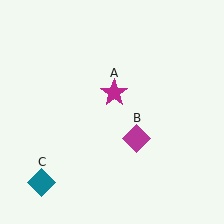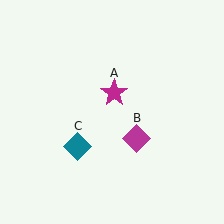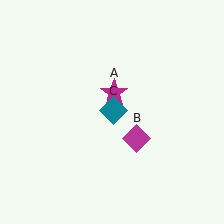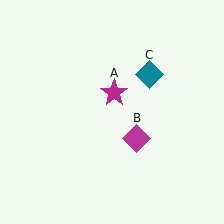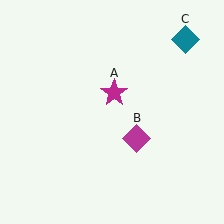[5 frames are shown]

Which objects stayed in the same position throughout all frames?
Magenta star (object A) and magenta diamond (object B) remained stationary.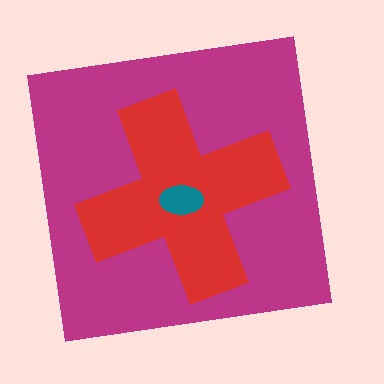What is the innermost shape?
The teal ellipse.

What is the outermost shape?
The magenta square.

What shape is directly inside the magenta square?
The red cross.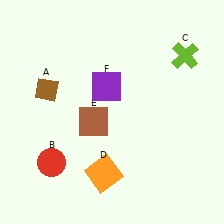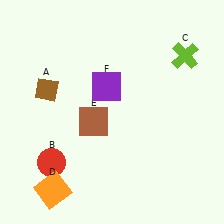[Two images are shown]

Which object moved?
The orange square (D) moved left.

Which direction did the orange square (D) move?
The orange square (D) moved left.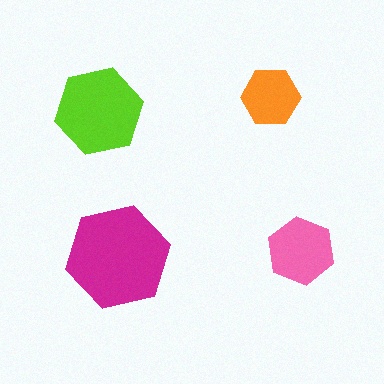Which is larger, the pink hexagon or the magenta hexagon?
The magenta one.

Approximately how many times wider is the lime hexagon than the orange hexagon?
About 1.5 times wider.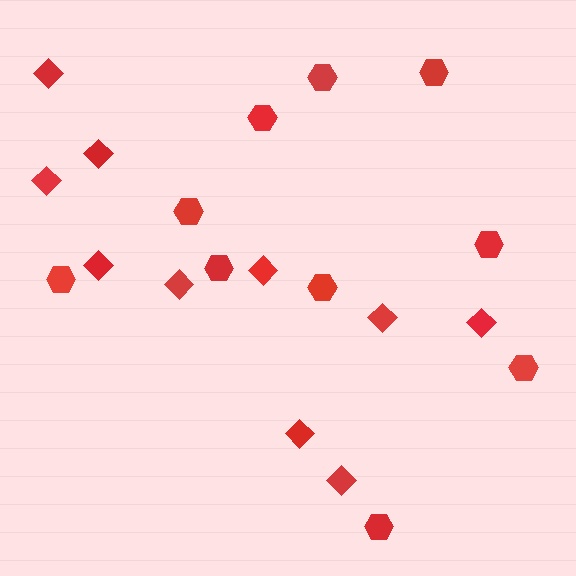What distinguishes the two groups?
There are 2 groups: one group of hexagons (10) and one group of diamonds (10).